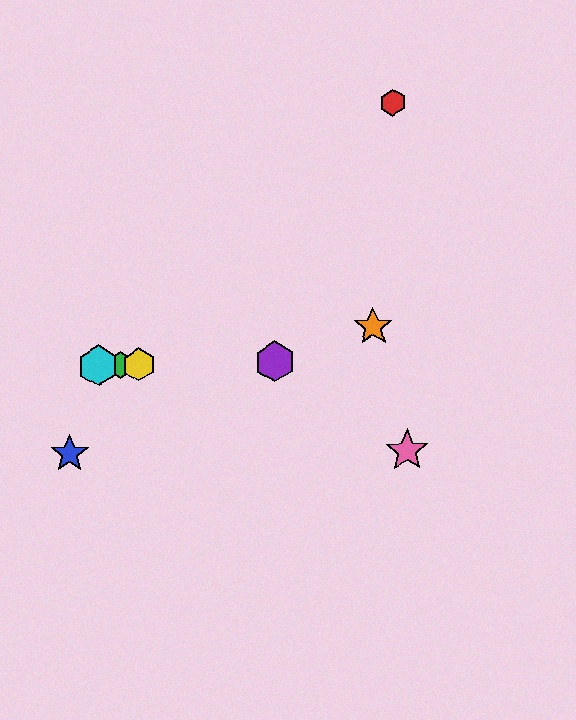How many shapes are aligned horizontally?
4 shapes (the green hexagon, the yellow hexagon, the purple hexagon, the cyan hexagon) are aligned horizontally.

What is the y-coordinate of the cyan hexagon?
The cyan hexagon is at y≈366.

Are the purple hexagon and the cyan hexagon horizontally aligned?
Yes, both are at y≈362.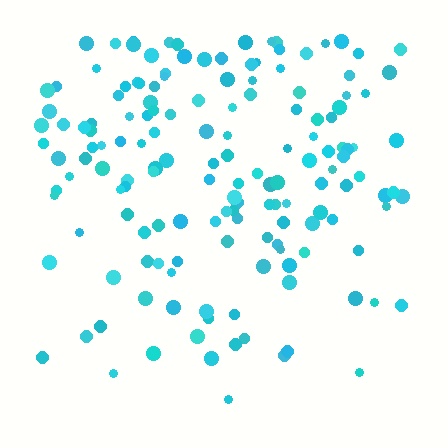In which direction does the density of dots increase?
From bottom to top, with the top side densest.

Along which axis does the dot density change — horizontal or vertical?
Vertical.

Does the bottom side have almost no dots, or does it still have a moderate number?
Still a moderate number, just noticeably fewer than the top.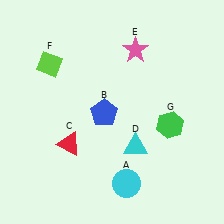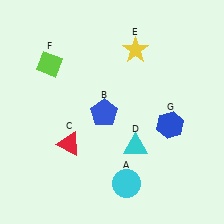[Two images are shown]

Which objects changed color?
E changed from pink to yellow. G changed from green to blue.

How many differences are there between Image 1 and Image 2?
There are 2 differences between the two images.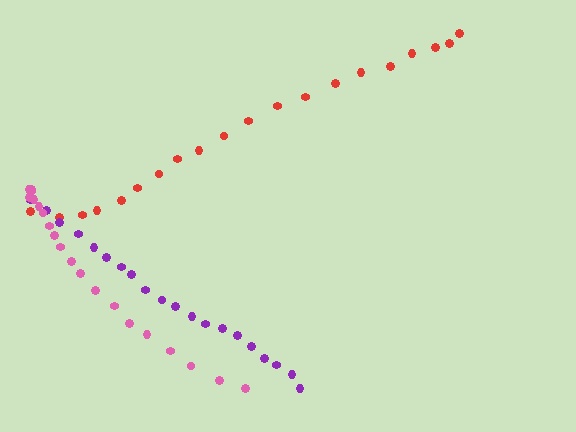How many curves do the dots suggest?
There are 3 distinct paths.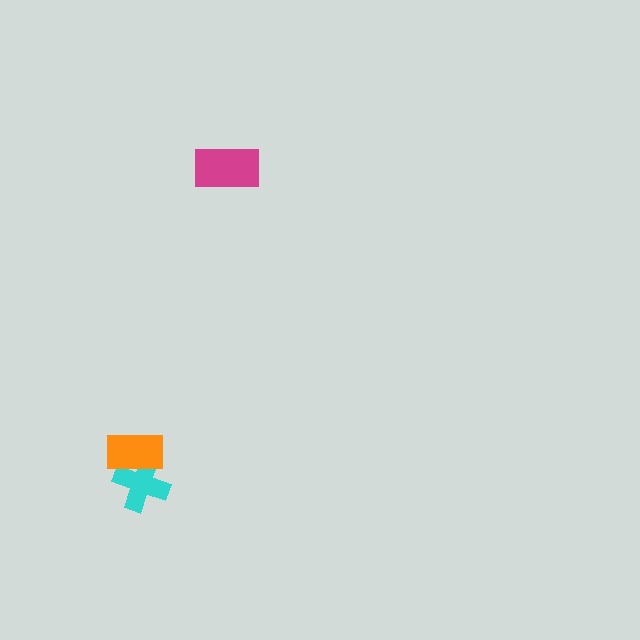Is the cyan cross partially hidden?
Yes, it is partially covered by another shape.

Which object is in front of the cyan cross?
The orange rectangle is in front of the cyan cross.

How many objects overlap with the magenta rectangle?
0 objects overlap with the magenta rectangle.